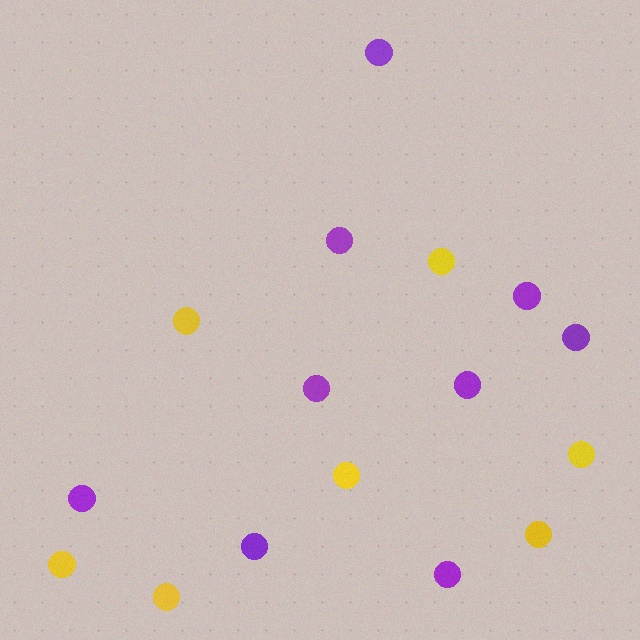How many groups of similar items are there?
There are 2 groups: one group of yellow circles (7) and one group of purple circles (9).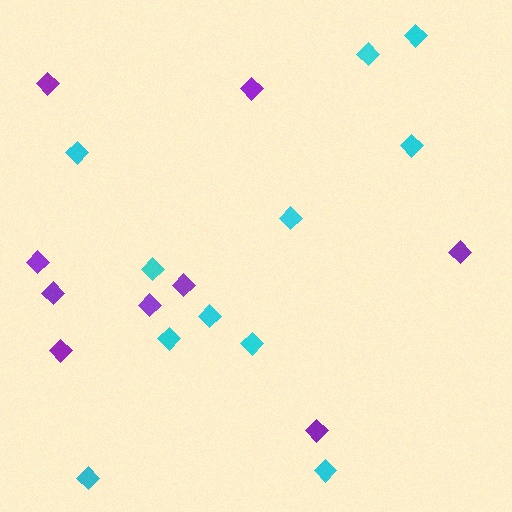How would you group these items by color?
There are 2 groups: one group of cyan diamonds (11) and one group of purple diamonds (9).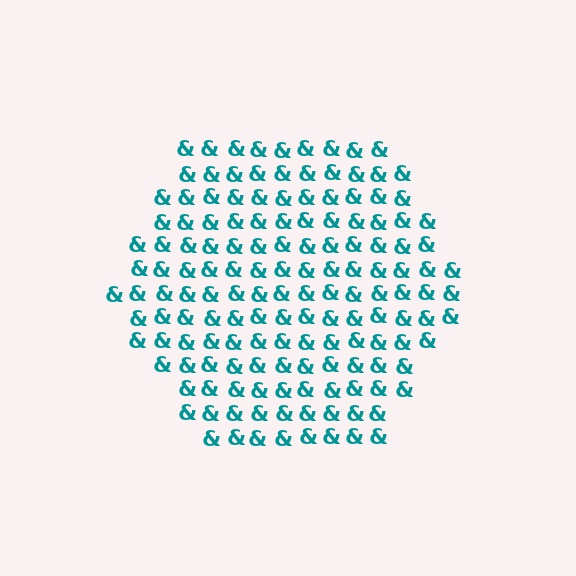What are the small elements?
The small elements are ampersands.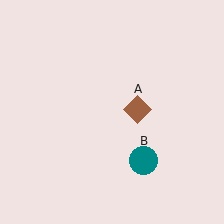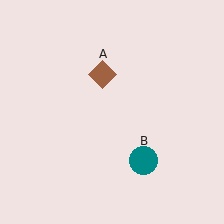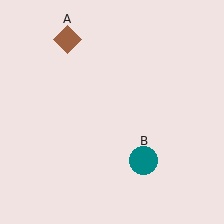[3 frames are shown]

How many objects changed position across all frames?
1 object changed position: brown diamond (object A).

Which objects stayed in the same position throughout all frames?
Teal circle (object B) remained stationary.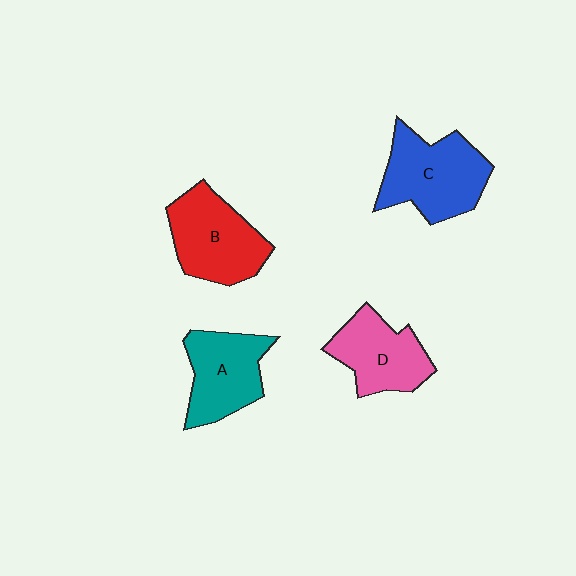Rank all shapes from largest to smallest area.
From largest to smallest: C (blue), B (red), A (teal), D (pink).